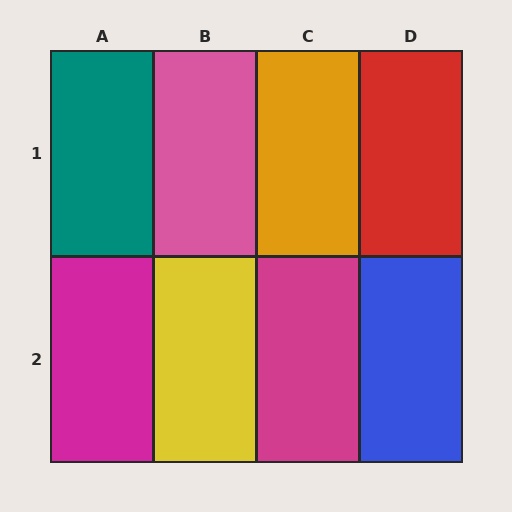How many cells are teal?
1 cell is teal.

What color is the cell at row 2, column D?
Blue.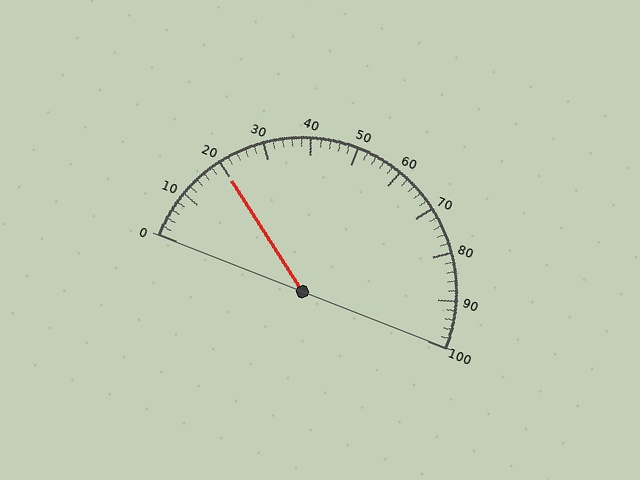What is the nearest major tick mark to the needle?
The nearest major tick mark is 20.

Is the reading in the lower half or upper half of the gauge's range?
The reading is in the lower half of the range (0 to 100).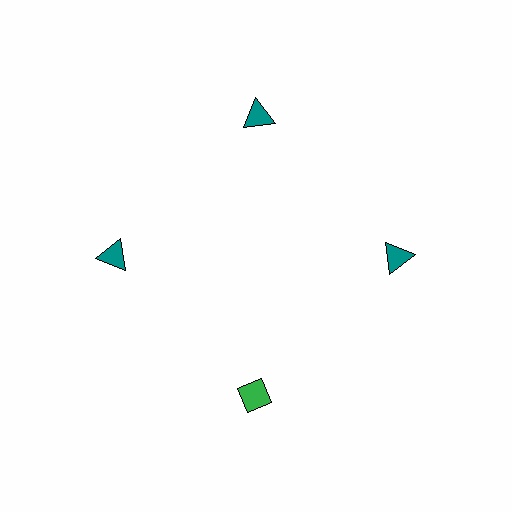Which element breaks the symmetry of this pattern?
The green diamond at roughly the 6 o'clock position breaks the symmetry. All other shapes are teal triangles.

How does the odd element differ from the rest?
It differs in both color (green instead of teal) and shape (diamond instead of triangle).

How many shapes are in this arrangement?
There are 4 shapes arranged in a ring pattern.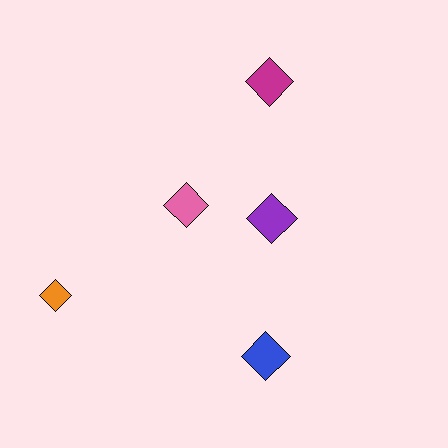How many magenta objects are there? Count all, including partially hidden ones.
There is 1 magenta object.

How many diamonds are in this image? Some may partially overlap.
There are 5 diamonds.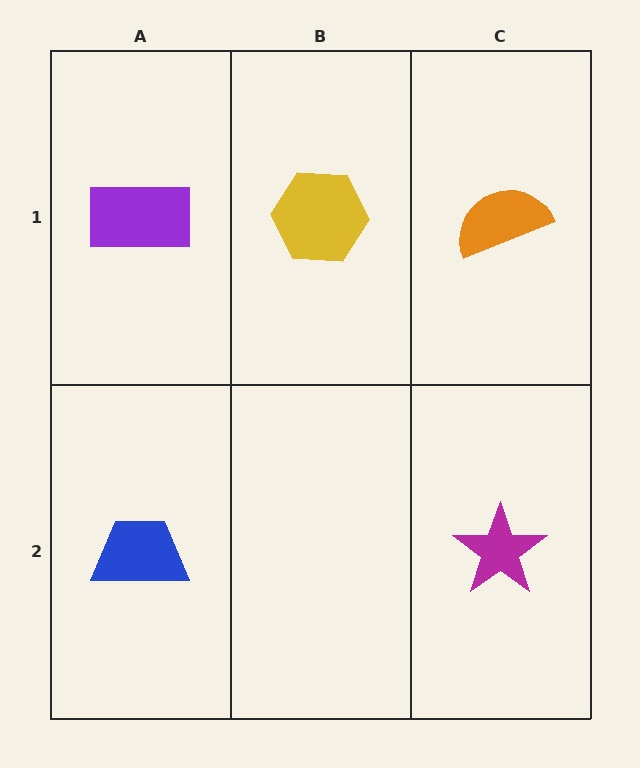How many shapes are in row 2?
2 shapes.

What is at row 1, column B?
A yellow hexagon.